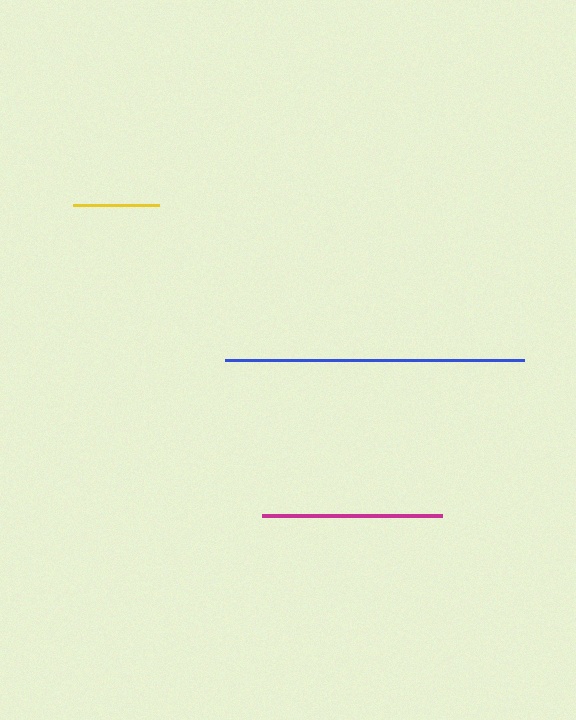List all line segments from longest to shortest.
From longest to shortest: blue, magenta, yellow.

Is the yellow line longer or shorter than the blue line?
The blue line is longer than the yellow line.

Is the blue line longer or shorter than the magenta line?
The blue line is longer than the magenta line.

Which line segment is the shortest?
The yellow line is the shortest at approximately 86 pixels.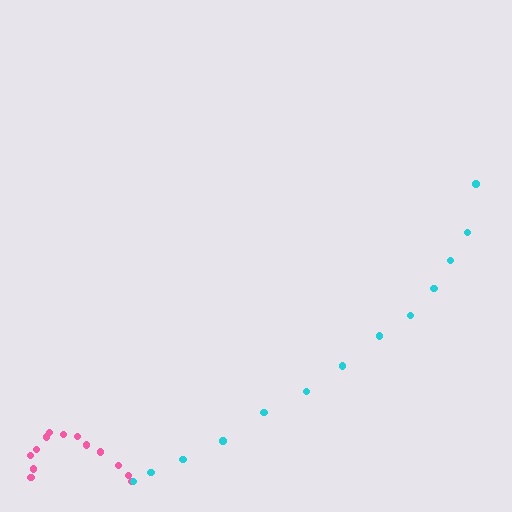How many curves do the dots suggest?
There are 2 distinct paths.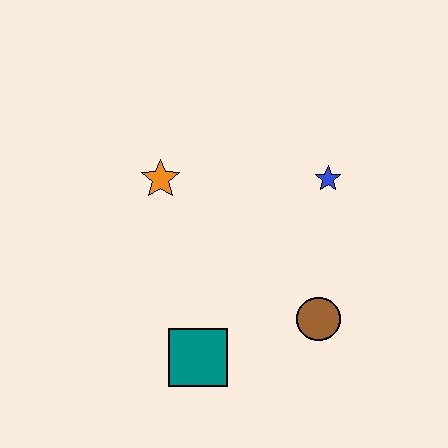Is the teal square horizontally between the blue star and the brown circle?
No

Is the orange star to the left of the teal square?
Yes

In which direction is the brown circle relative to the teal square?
The brown circle is to the right of the teal square.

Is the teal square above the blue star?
No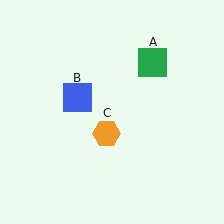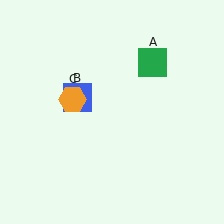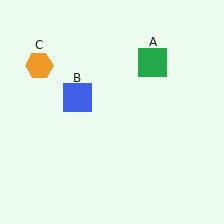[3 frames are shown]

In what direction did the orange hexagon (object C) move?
The orange hexagon (object C) moved up and to the left.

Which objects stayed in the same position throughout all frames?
Green square (object A) and blue square (object B) remained stationary.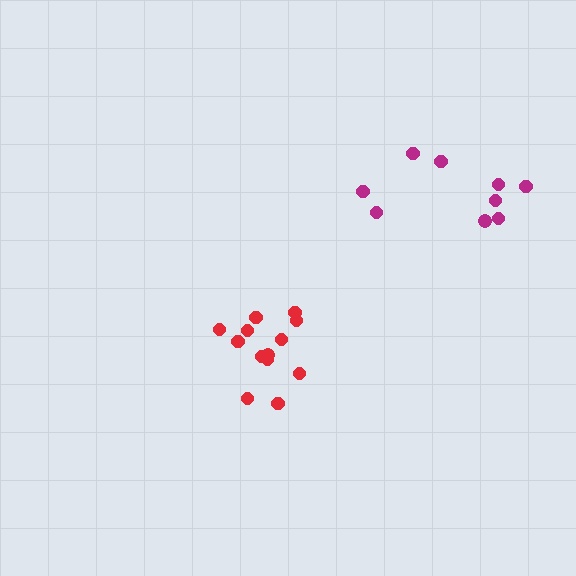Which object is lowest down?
The red cluster is bottommost.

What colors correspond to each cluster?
The clusters are colored: magenta, red.